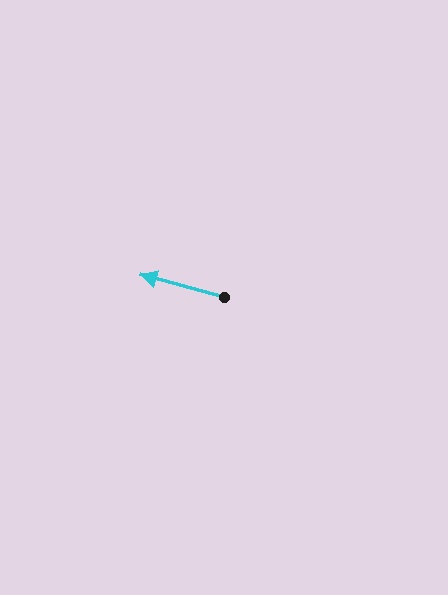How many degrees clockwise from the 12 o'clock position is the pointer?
Approximately 285 degrees.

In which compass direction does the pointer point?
West.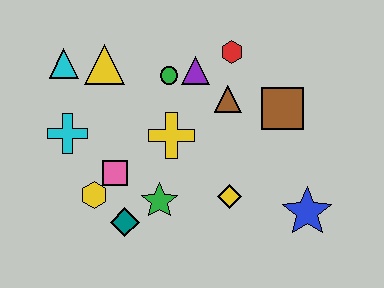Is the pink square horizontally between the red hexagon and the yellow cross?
No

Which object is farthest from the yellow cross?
The blue star is farthest from the yellow cross.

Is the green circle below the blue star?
No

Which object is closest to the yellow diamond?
The green star is closest to the yellow diamond.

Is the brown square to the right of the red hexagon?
Yes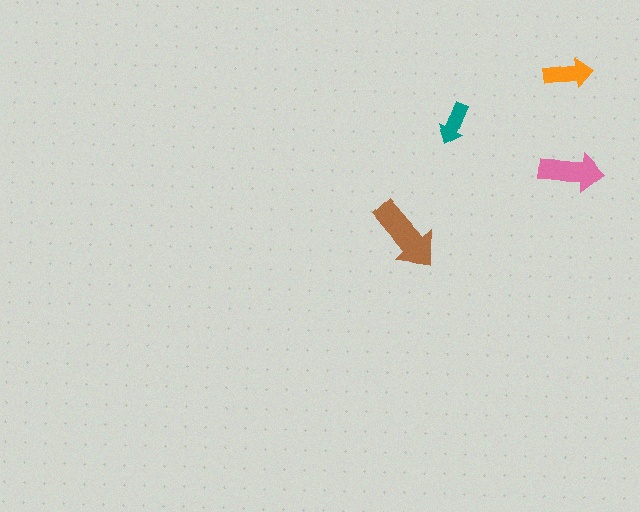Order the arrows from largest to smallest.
the brown one, the pink one, the orange one, the teal one.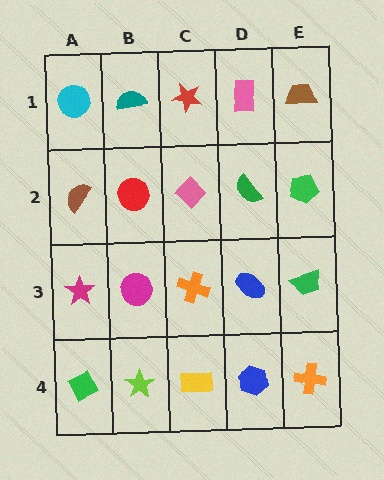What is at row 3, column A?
A magenta star.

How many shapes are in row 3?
5 shapes.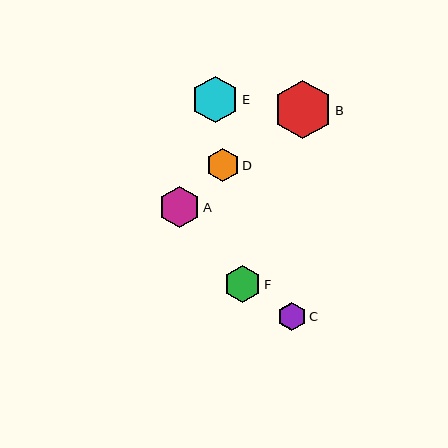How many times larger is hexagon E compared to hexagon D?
Hexagon E is approximately 1.4 times the size of hexagon D.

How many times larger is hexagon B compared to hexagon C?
Hexagon B is approximately 2.1 times the size of hexagon C.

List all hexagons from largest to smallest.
From largest to smallest: B, E, A, F, D, C.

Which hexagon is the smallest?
Hexagon C is the smallest with a size of approximately 28 pixels.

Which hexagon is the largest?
Hexagon B is the largest with a size of approximately 59 pixels.